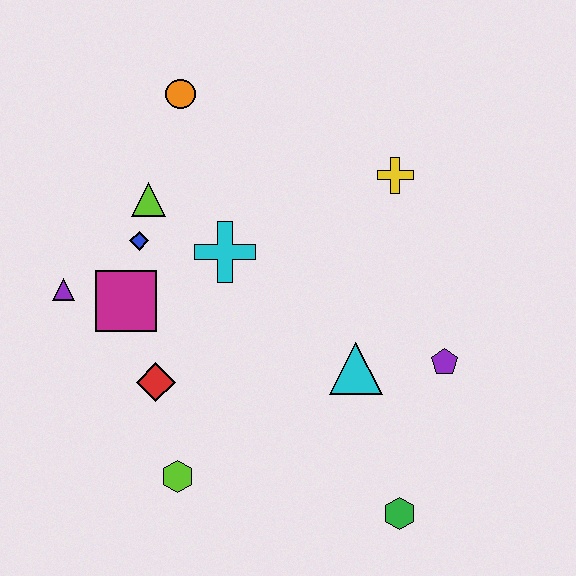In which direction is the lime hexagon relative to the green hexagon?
The lime hexagon is to the left of the green hexagon.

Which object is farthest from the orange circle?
The green hexagon is farthest from the orange circle.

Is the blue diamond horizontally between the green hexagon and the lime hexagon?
No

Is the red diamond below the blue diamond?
Yes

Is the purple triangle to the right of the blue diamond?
No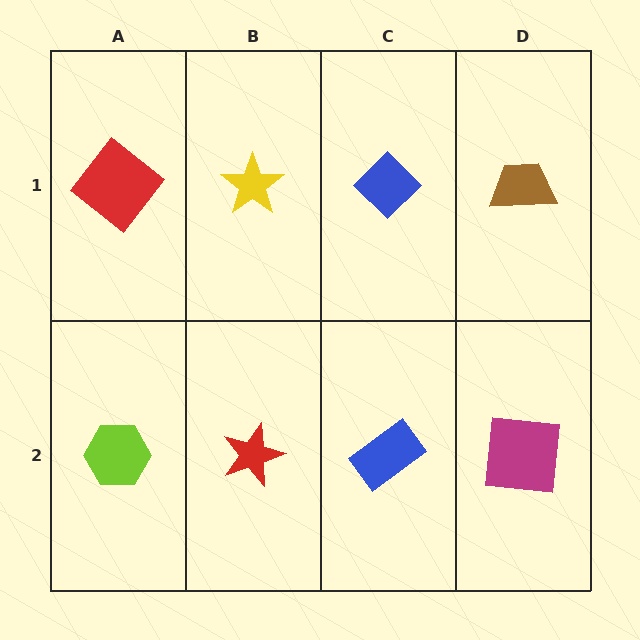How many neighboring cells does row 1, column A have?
2.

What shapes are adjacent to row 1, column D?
A magenta square (row 2, column D), a blue diamond (row 1, column C).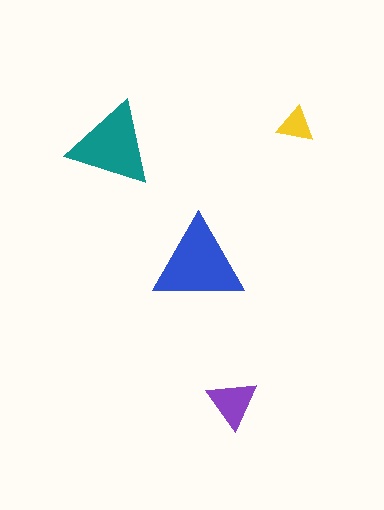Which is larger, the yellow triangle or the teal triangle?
The teal one.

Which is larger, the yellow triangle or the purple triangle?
The purple one.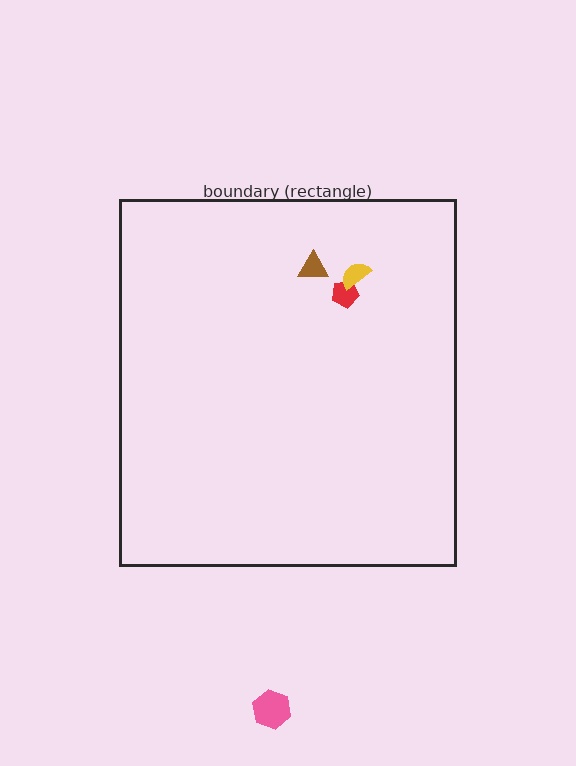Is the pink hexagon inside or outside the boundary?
Outside.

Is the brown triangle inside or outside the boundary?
Inside.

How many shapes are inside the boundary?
3 inside, 1 outside.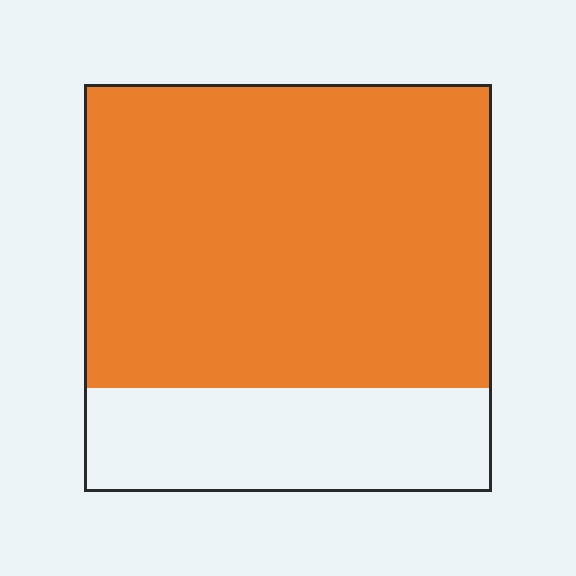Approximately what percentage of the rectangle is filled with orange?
Approximately 75%.